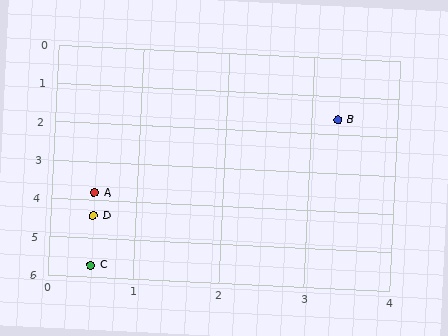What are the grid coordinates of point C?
Point C is at approximately (0.5, 5.7).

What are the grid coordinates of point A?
Point A is at approximately (0.5, 3.8).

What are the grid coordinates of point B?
Point B is at approximately (3.3, 1.6).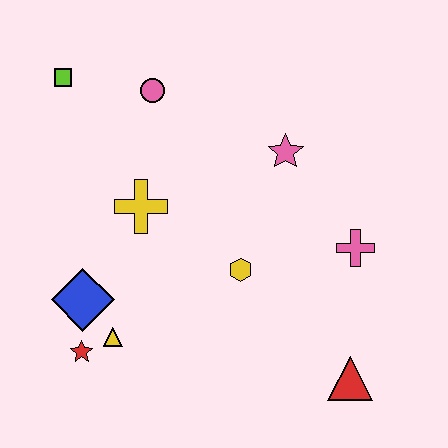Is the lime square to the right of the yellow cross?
No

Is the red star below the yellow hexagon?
Yes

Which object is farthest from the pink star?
The red star is farthest from the pink star.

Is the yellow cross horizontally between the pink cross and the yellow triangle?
Yes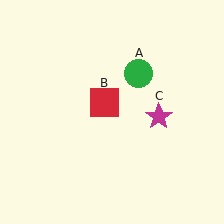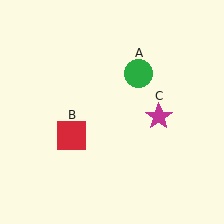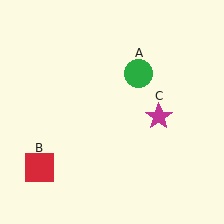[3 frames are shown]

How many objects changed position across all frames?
1 object changed position: red square (object B).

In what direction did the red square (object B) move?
The red square (object B) moved down and to the left.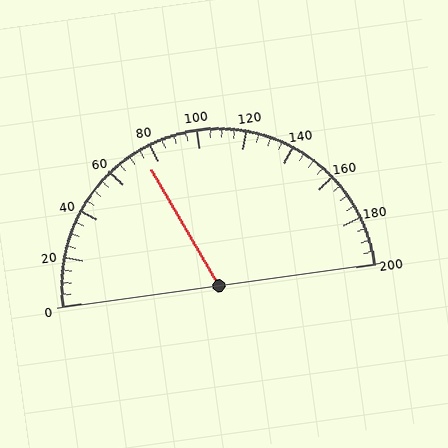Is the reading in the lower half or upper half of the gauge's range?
The reading is in the lower half of the range (0 to 200).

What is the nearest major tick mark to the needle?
The nearest major tick mark is 80.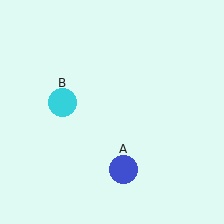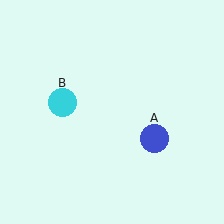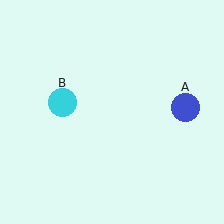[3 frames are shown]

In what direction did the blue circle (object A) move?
The blue circle (object A) moved up and to the right.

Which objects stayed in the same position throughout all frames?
Cyan circle (object B) remained stationary.